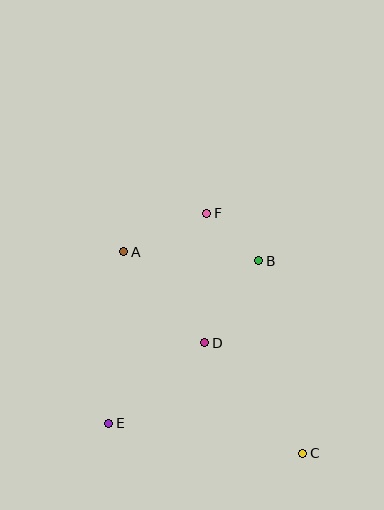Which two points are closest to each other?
Points B and F are closest to each other.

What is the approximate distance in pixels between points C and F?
The distance between C and F is approximately 258 pixels.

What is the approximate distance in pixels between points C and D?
The distance between C and D is approximately 148 pixels.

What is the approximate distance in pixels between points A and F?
The distance between A and F is approximately 92 pixels.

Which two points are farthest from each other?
Points A and C are farthest from each other.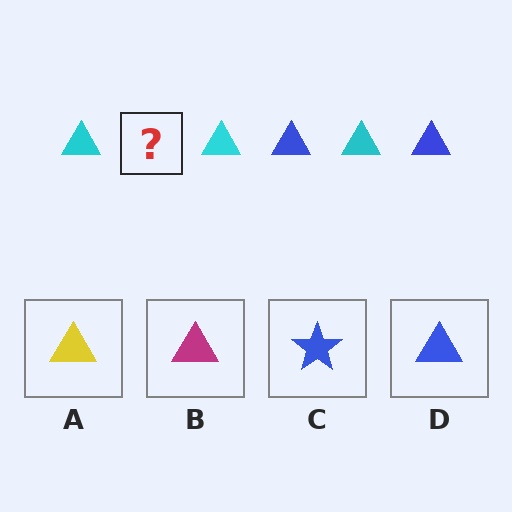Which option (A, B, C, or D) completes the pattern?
D.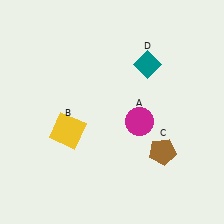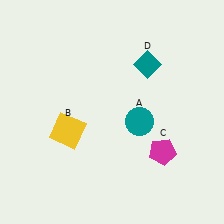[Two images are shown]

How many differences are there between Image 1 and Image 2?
There are 2 differences between the two images.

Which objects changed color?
A changed from magenta to teal. C changed from brown to magenta.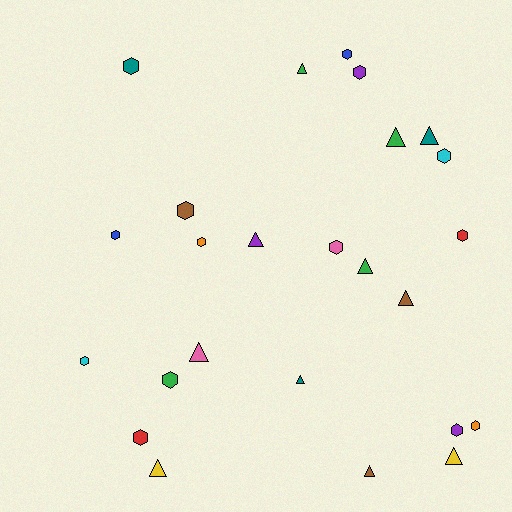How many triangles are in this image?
There are 11 triangles.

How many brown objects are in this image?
There are 3 brown objects.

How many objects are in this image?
There are 25 objects.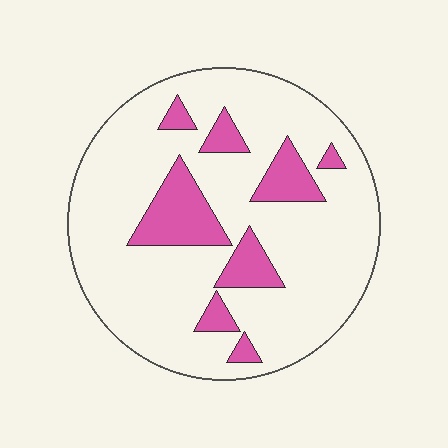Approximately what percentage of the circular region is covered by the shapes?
Approximately 20%.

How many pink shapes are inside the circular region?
8.